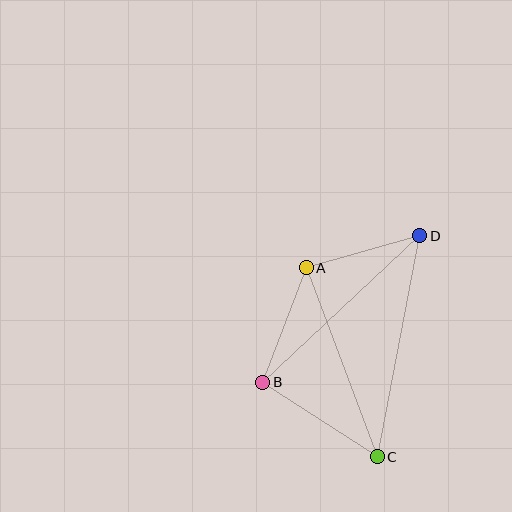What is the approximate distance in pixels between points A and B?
The distance between A and B is approximately 123 pixels.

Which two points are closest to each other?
Points A and D are closest to each other.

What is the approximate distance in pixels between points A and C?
The distance between A and C is approximately 202 pixels.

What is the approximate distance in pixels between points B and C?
The distance between B and C is approximately 136 pixels.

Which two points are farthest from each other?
Points C and D are farthest from each other.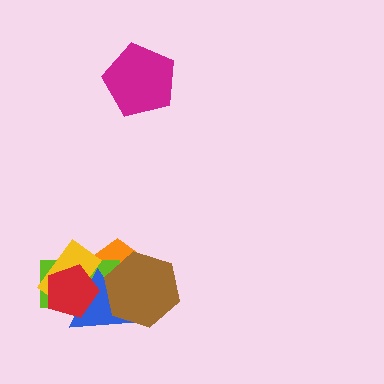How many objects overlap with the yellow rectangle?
4 objects overlap with the yellow rectangle.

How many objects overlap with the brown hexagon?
3 objects overlap with the brown hexagon.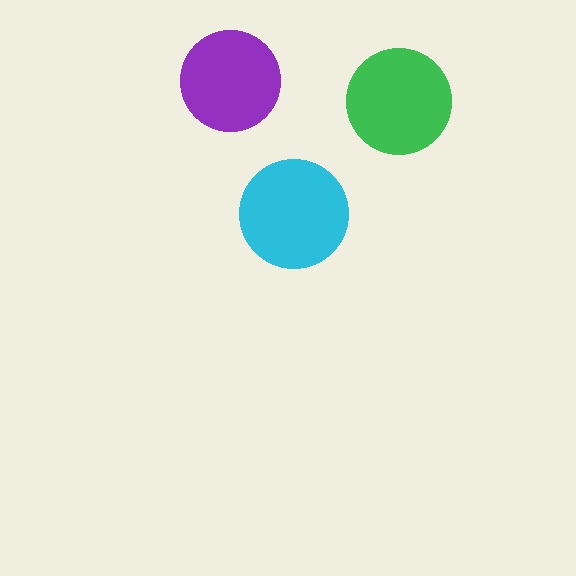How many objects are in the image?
There are 3 objects in the image.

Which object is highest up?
The purple circle is topmost.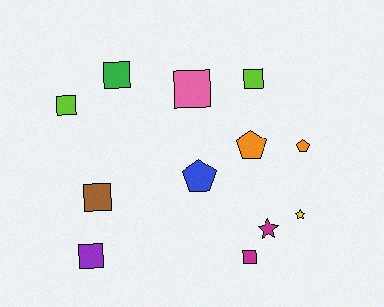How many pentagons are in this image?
There are 3 pentagons.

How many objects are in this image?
There are 12 objects.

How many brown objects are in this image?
There is 1 brown object.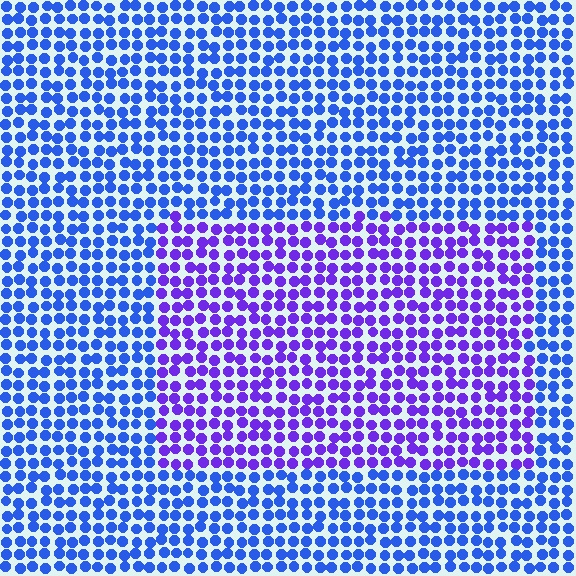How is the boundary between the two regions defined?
The boundary is defined purely by a slight shift in hue (about 39 degrees). Spacing, size, and orientation are identical on both sides.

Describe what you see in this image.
The image is filled with small blue elements in a uniform arrangement. A rectangle-shaped region is visible where the elements are tinted to a slightly different hue, forming a subtle color boundary.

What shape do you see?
I see a rectangle.